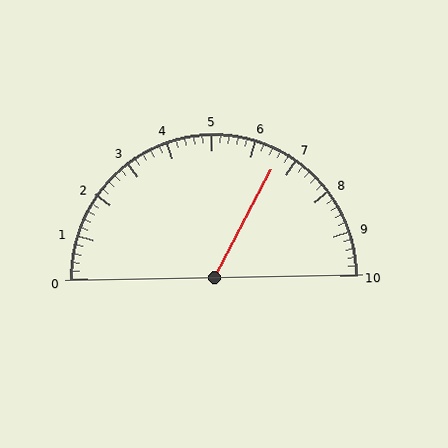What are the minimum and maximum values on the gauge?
The gauge ranges from 0 to 10.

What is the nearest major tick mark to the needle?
The nearest major tick mark is 7.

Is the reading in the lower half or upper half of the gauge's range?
The reading is in the upper half of the range (0 to 10).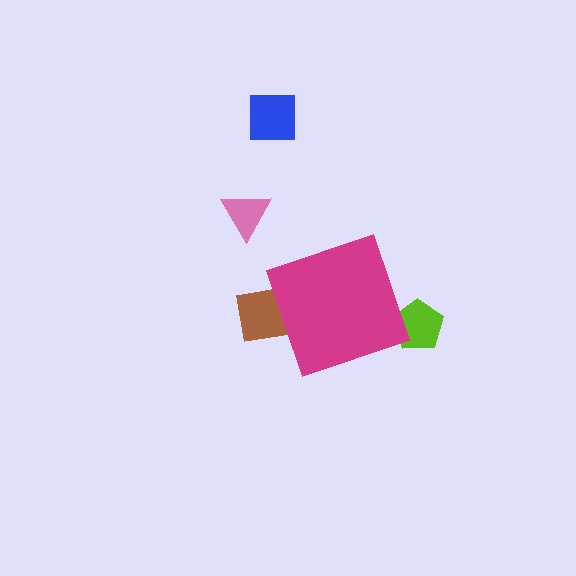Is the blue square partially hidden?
No, the blue square is fully visible.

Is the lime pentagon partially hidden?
Yes, the lime pentagon is partially hidden behind the magenta diamond.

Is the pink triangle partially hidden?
No, the pink triangle is fully visible.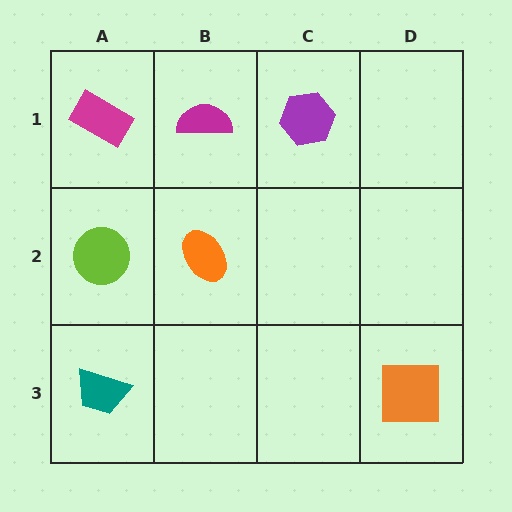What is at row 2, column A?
A lime circle.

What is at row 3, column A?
A teal trapezoid.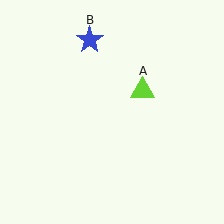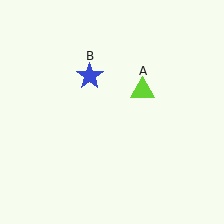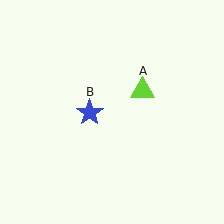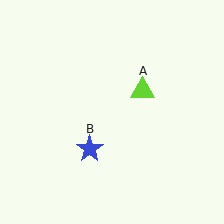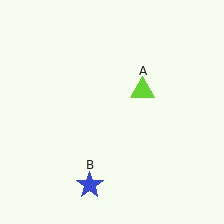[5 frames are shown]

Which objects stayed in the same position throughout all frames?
Lime triangle (object A) remained stationary.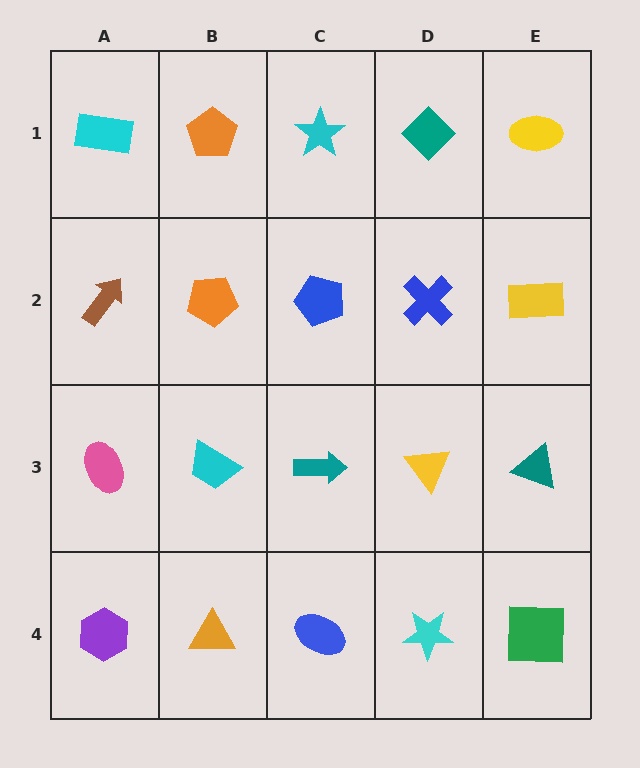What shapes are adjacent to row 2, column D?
A teal diamond (row 1, column D), a yellow triangle (row 3, column D), a blue pentagon (row 2, column C), a yellow rectangle (row 2, column E).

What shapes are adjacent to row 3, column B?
An orange pentagon (row 2, column B), an orange triangle (row 4, column B), a pink ellipse (row 3, column A), a teal arrow (row 3, column C).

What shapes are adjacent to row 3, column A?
A brown arrow (row 2, column A), a purple hexagon (row 4, column A), a cyan trapezoid (row 3, column B).